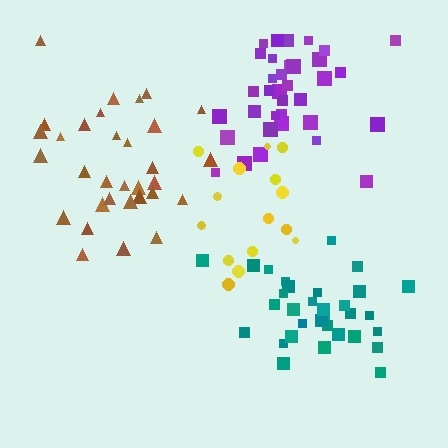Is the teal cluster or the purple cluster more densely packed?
Purple.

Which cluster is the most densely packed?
Purple.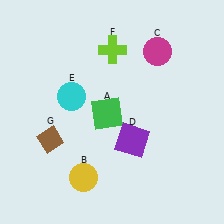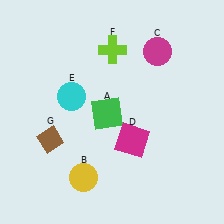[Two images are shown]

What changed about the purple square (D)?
In Image 1, D is purple. In Image 2, it changed to magenta.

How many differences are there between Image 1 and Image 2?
There is 1 difference between the two images.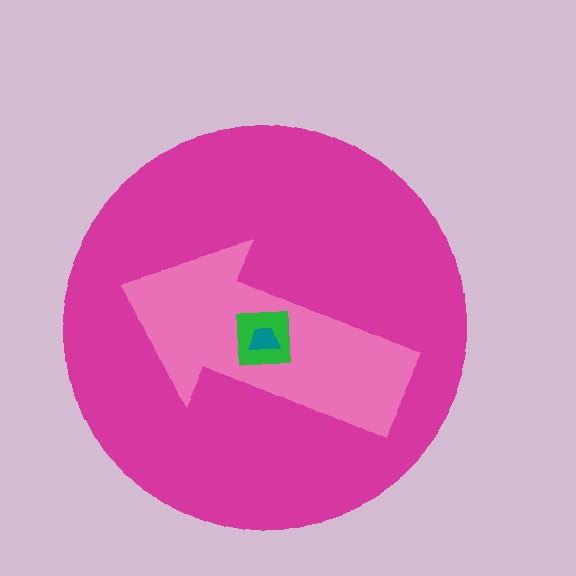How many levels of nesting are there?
4.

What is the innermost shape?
The teal trapezoid.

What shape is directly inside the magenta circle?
The pink arrow.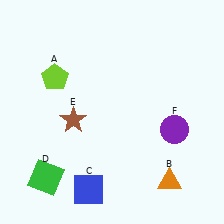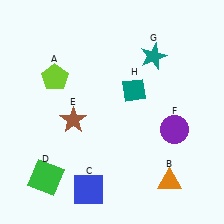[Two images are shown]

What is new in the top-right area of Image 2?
A teal diamond (H) was added in the top-right area of Image 2.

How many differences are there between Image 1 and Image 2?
There are 2 differences between the two images.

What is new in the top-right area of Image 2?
A teal star (G) was added in the top-right area of Image 2.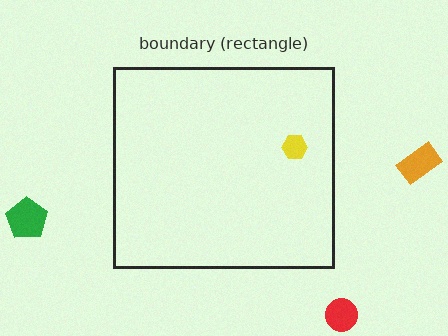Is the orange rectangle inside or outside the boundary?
Outside.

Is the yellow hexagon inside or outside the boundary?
Inside.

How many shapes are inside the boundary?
1 inside, 3 outside.